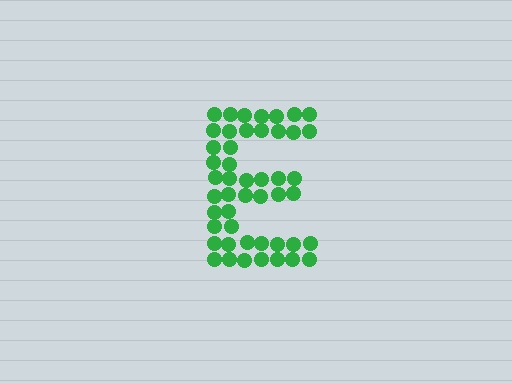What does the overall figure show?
The overall figure shows the letter E.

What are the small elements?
The small elements are circles.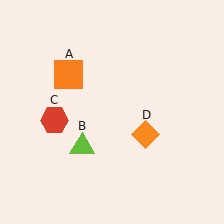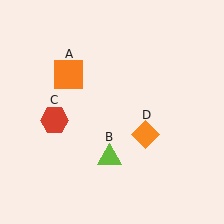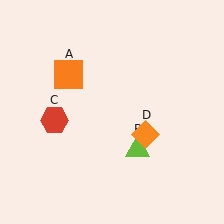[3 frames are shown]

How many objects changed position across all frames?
1 object changed position: lime triangle (object B).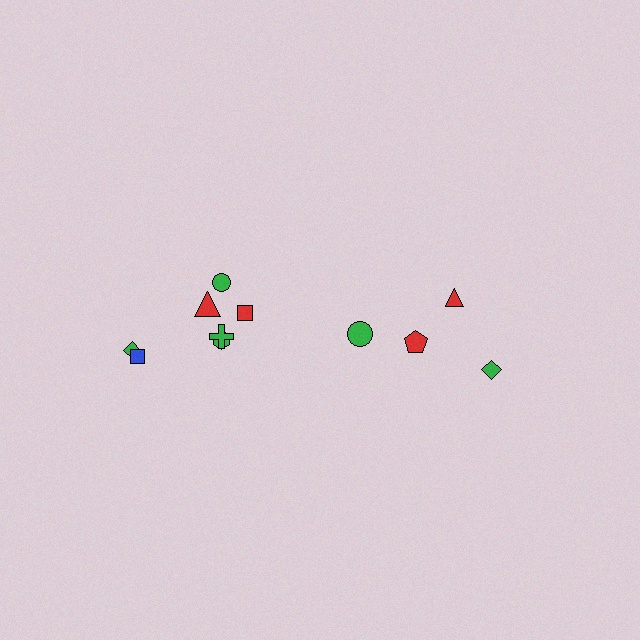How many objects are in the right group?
There are 4 objects.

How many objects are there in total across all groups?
There are 11 objects.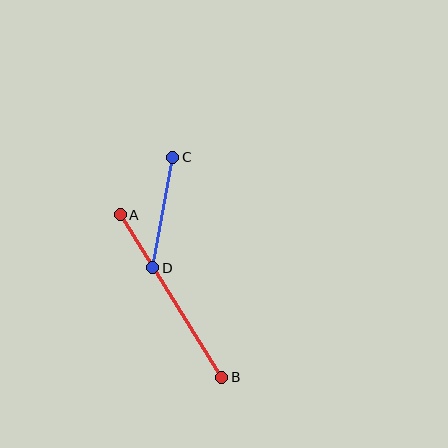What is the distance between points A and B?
The distance is approximately 191 pixels.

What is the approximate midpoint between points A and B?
The midpoint is at approximately (171, 296) pixels.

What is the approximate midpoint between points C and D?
The midpoint is at approximately (163, 213) pixels.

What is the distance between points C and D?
The distance is approximately 112 pixels.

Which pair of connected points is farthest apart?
Points A and B are farthest apart.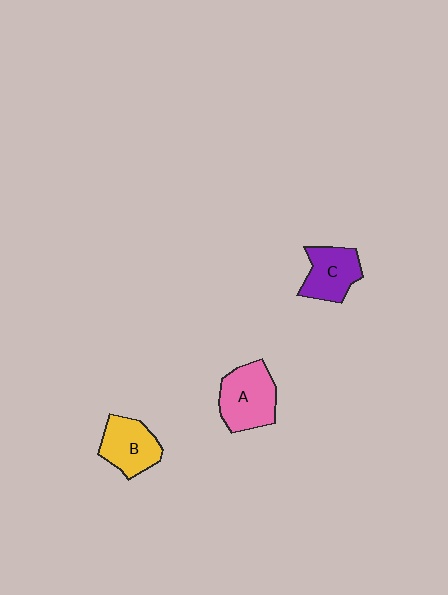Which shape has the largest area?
Shape A (pink).